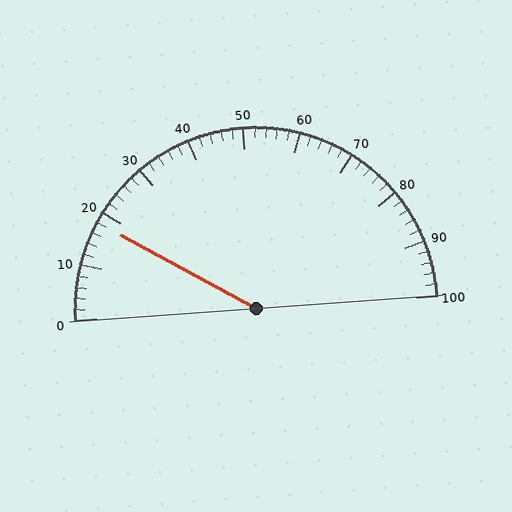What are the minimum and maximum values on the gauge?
The gauge ranges from 0 to 100.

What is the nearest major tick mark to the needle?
The nearest major tick mark is 20.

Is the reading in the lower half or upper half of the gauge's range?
The reading is in the lower half of the range (0 to 100).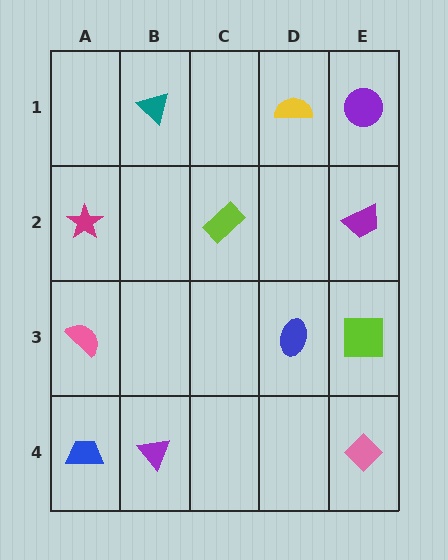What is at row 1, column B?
A teal triangle.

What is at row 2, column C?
A lime rectangle.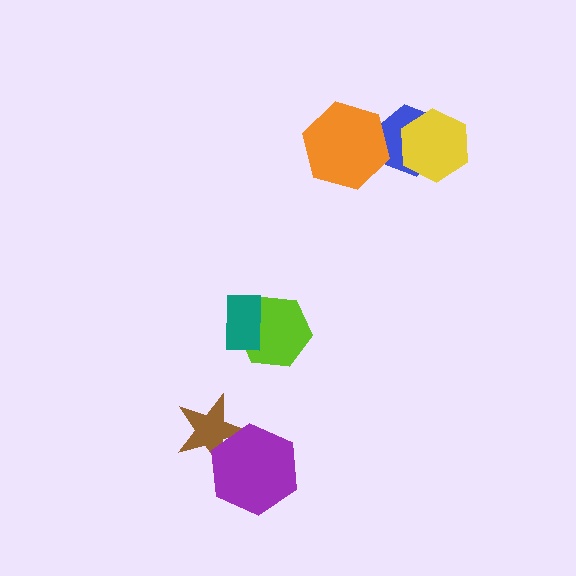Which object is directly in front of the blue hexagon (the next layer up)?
The yellow hexagon is directly in front of the blue hexagon.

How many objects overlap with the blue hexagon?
2 objects overlap with the blue hexagon.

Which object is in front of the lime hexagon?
The teal rectangle is in front of the lime hexagon.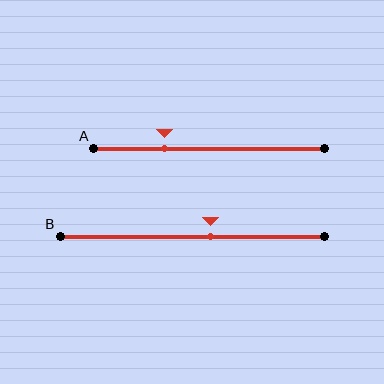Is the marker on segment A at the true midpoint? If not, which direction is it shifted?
No, the marker on segment A is shifted to the left by about 19% of the segment length.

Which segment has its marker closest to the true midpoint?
Segment B has its marker closest to the true midpoint.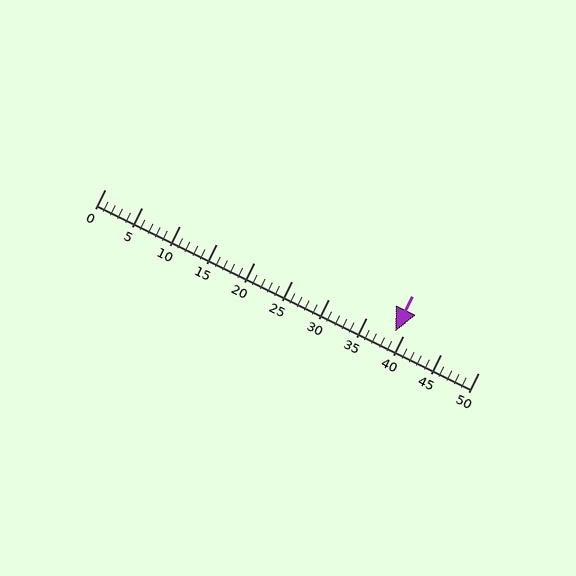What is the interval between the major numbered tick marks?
The major tick marks are spaced 5 units apart.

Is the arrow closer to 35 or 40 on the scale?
The arrow is closer to 40.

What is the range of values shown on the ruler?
The ruler shows values from 0 to 50.